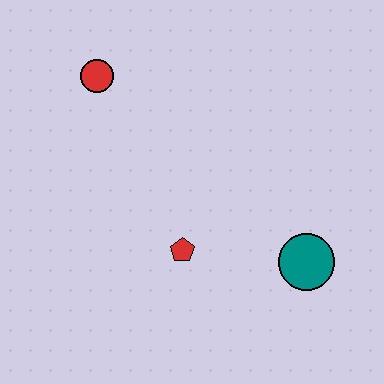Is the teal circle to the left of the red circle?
No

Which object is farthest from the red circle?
The teal circle is farthest from the red circle.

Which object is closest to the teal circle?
The red pentagon is closest to the teal circle.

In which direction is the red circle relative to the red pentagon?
The red circle is above the red pentagon.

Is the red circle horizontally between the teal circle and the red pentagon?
No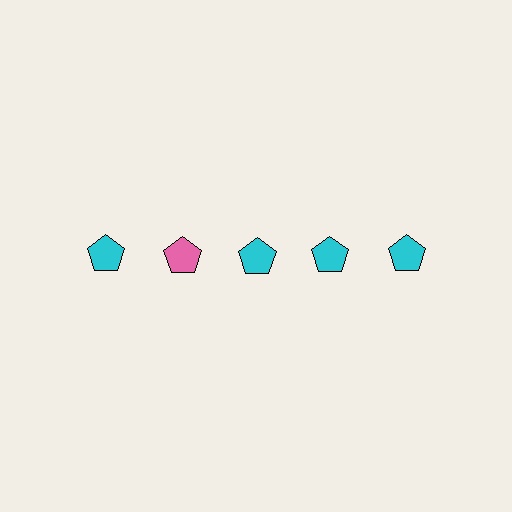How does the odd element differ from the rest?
It has a different color: pink instead of cyan.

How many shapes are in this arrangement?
There are 5 shapes arranged in a grid pattern.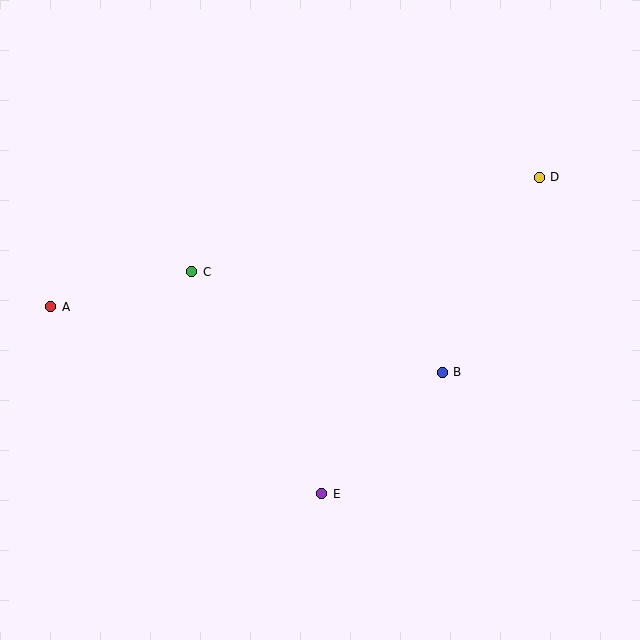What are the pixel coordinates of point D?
Point D is at (539, 177).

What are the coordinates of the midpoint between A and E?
The midpoint between A and E is at (186, 400).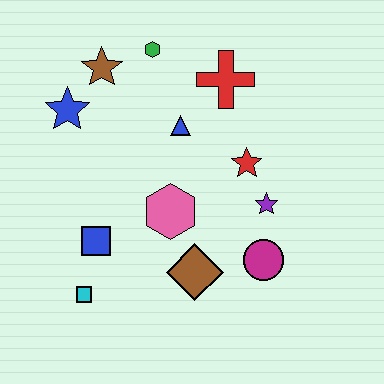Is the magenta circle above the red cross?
No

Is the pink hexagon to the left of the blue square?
No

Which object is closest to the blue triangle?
The red cross is closest to the blue triangle.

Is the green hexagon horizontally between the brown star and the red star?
Yes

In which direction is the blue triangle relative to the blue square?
The blue triangle is above the blue square.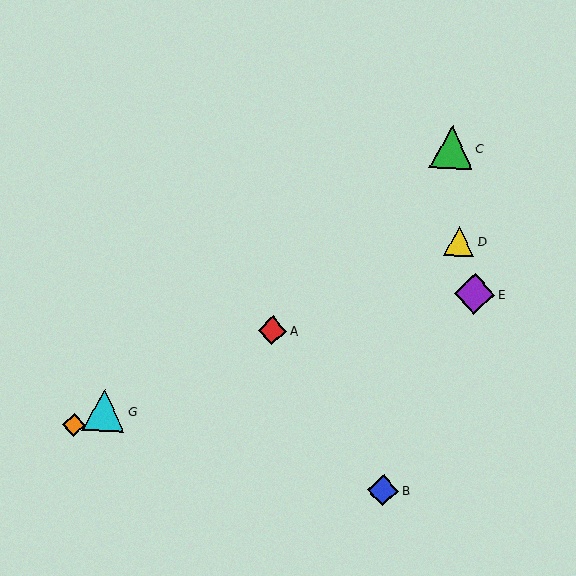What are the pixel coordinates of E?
Object E is at (474, 294).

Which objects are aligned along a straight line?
Objects A, D, F, G are aligned along a straight line.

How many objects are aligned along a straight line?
4 objects (A, D, F, G) are aligned along a straight line.